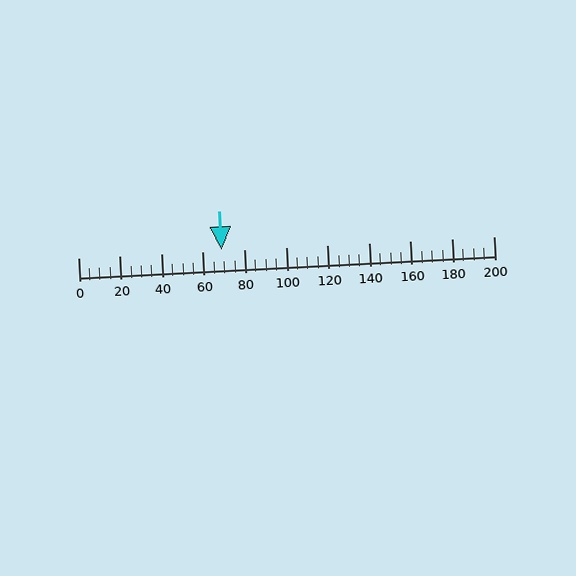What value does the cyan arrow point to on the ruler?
The cyan arrow points to approximately 69.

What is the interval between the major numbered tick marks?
The major tick marks are spaced 20 units apart.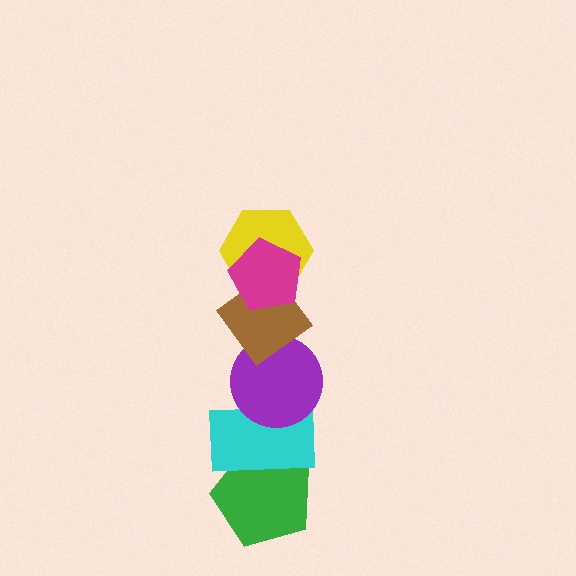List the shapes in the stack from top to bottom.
From top to bottom: the magenta pentagon, the yellow hexagon, the brown diamond, the purple circle, the cyan rectangle, the green pentagon.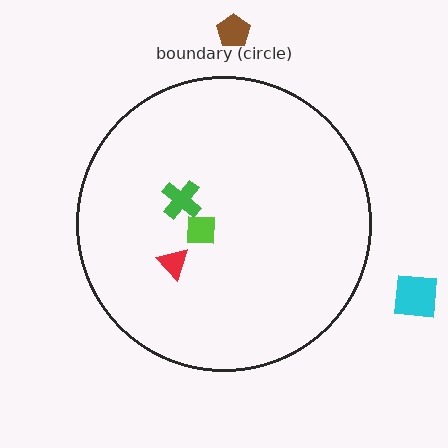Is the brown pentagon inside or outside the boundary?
Outside.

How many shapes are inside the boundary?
3 inside, 2 outside.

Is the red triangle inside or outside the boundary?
Inside.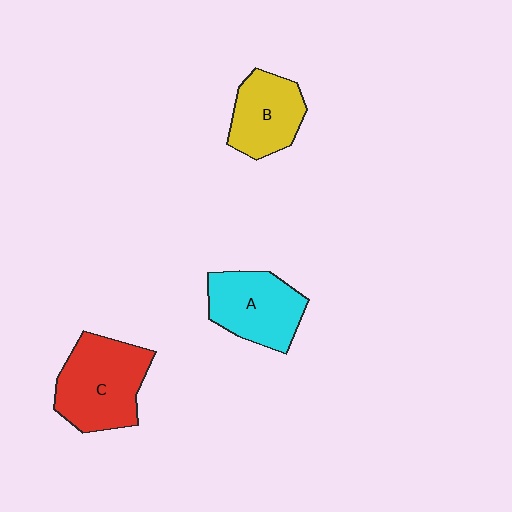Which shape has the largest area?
Shape C (red).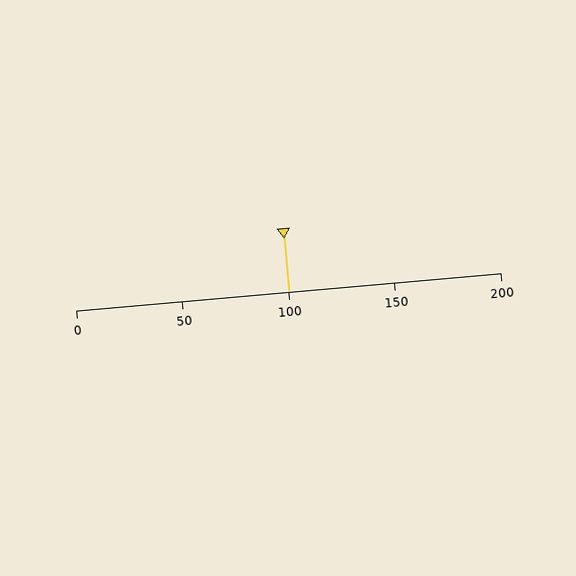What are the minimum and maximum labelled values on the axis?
The axis runs from 0 to 200.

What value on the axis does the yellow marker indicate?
The marker indicates approximately 100.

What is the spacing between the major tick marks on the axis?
The major ticks are spaced 50 apart.